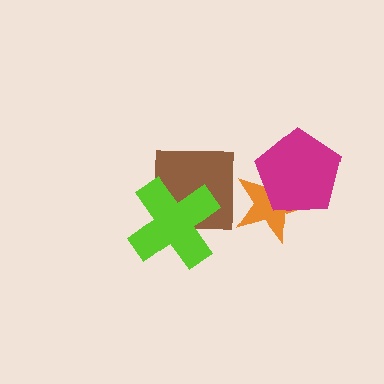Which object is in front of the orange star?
The magenta pentagon is in front of the orange star.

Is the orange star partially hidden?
Yes, it is partially covered by another shape.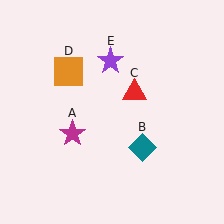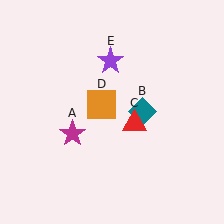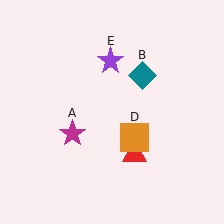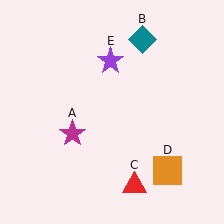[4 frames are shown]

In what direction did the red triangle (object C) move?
The red triangle (object C) moved down.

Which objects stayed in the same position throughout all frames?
Magenta star (object A) and purple star (object E) remained stationary.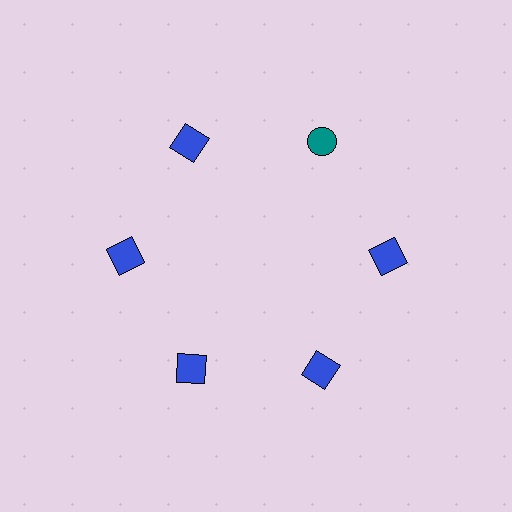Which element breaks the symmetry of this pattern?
The teal circle at roughly the 1 o'clock position breaks the symmetry. All other shapes are blue squares.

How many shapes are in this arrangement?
There are 6 shapes arranged in a ring pattern.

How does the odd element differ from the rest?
It differs in both color (teal instead of blue) and shape (circle instead of square).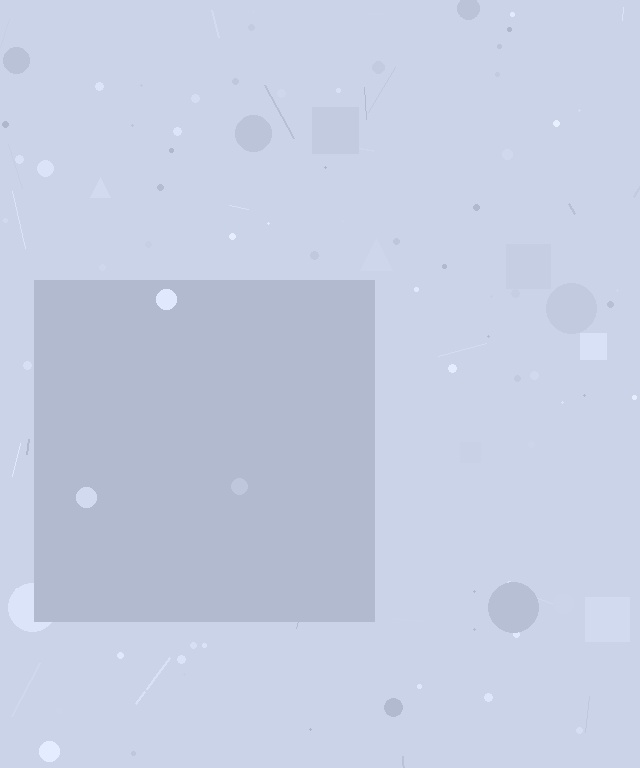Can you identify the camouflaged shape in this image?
The camouflaged shape is a square.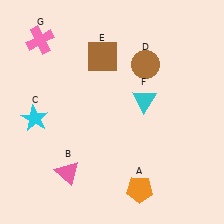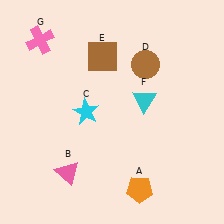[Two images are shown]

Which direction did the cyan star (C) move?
The cyan star (C) moved right.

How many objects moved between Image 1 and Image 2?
1 object moved between the two images.